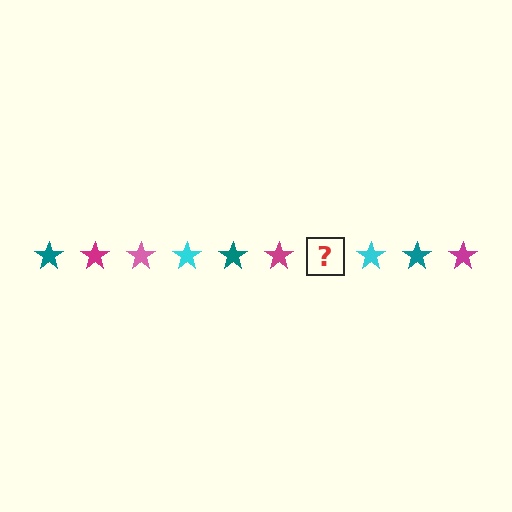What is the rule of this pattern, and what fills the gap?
The rule is that the pattern cycles through teal, magenta, pink, cyan stars. The gap should be filled with a pink star.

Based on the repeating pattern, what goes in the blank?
The blank should be a pink star.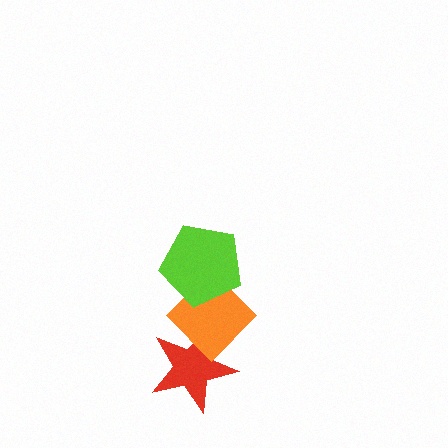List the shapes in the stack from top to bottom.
From top to bottom: the lime pentagon, the orange diamond, the red star.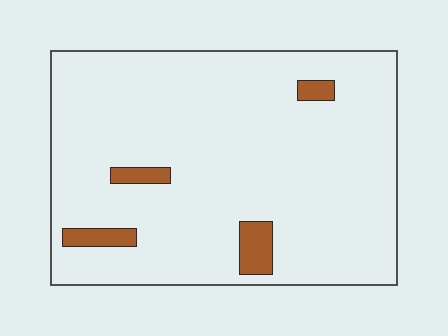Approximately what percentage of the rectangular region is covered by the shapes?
Approximately 5%.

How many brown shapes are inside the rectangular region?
4.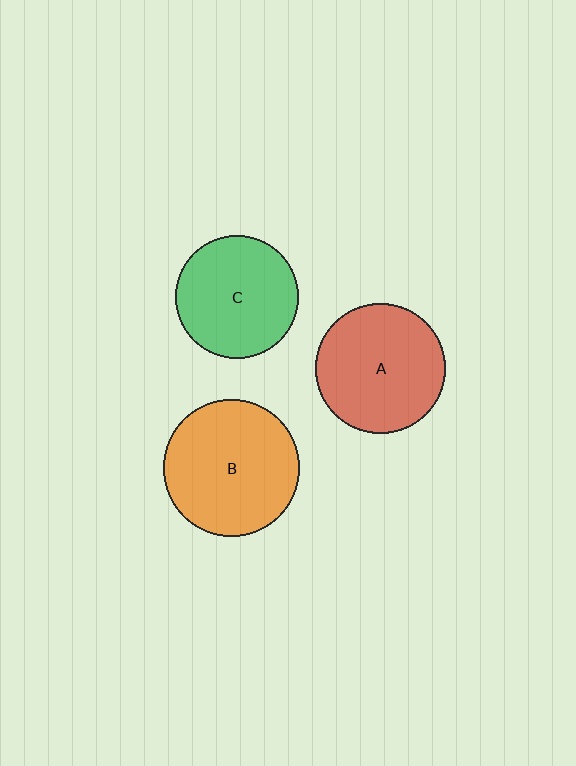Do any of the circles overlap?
No, none of the circles overlap.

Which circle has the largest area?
Circle B (orange).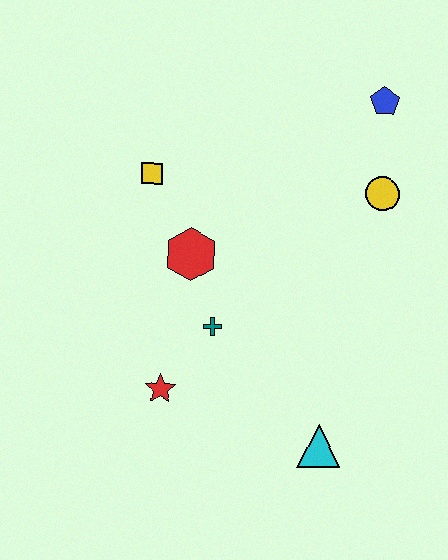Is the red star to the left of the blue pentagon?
Yes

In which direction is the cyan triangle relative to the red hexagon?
The cyan triangle is below the red hexagon.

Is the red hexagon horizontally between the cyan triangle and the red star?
Yes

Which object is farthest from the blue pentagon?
The red star is farthest from the blue pentagon.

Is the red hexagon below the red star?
No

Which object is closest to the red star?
The teal cross is closest to the red star.